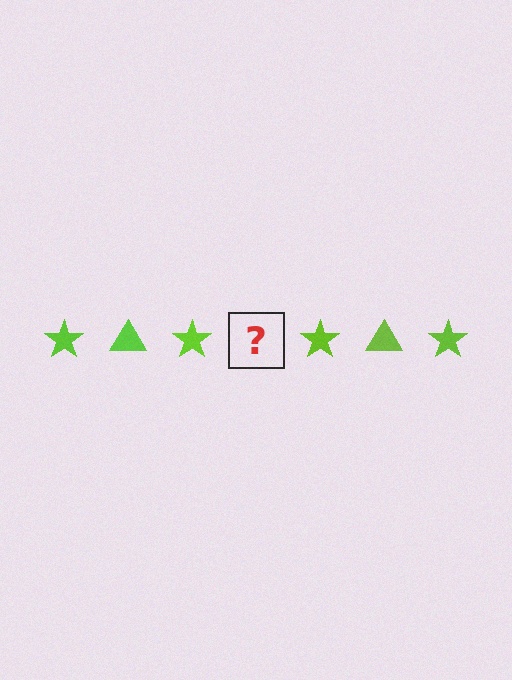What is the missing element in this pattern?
The missing element is a lime triangle.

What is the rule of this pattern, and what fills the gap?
The rule is that the pattern cycles through star, triangle shapes in lime. The gap should be filled with a lime triangle.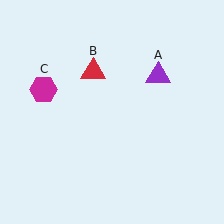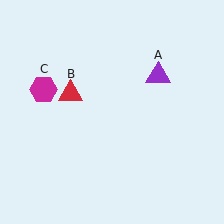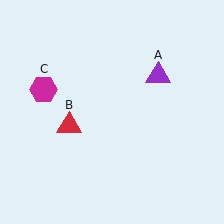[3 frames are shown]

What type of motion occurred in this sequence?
The red triangle (object B) rotated counterclockwise around the center of the scene.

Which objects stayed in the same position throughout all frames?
Purple triangle (object A) and magenta hexagon (object C) remained stationary.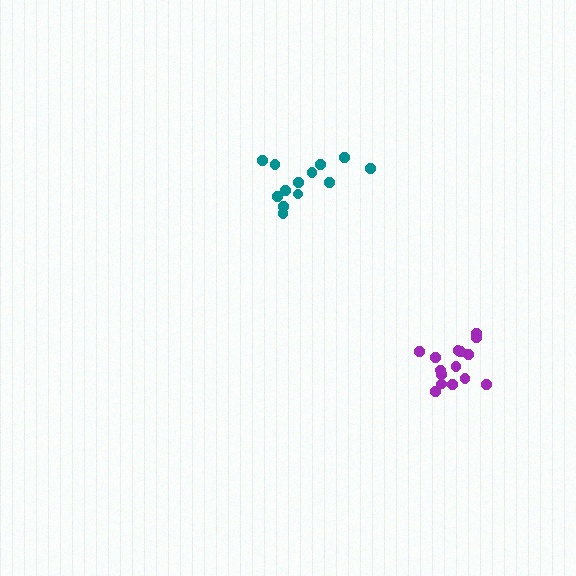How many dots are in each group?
Group 1: 15 dots, Group 2: 13 dots (28 total).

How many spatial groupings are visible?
There are 2 spatial groupings.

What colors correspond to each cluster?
The clusters are colored: purple, teal.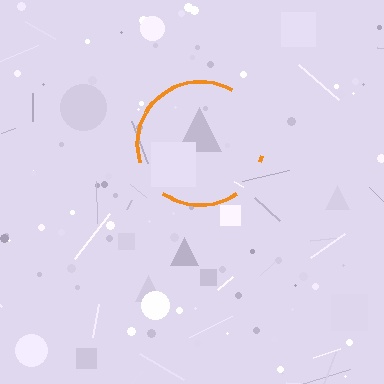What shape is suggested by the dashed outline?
The dashed outline suggests a circle.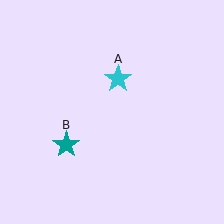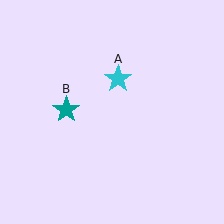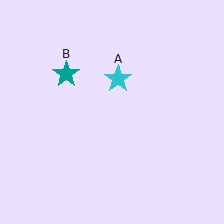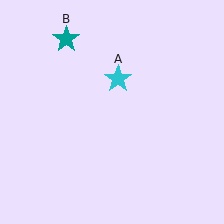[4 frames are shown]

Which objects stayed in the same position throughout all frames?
Cyan star (object A) remained stationary.